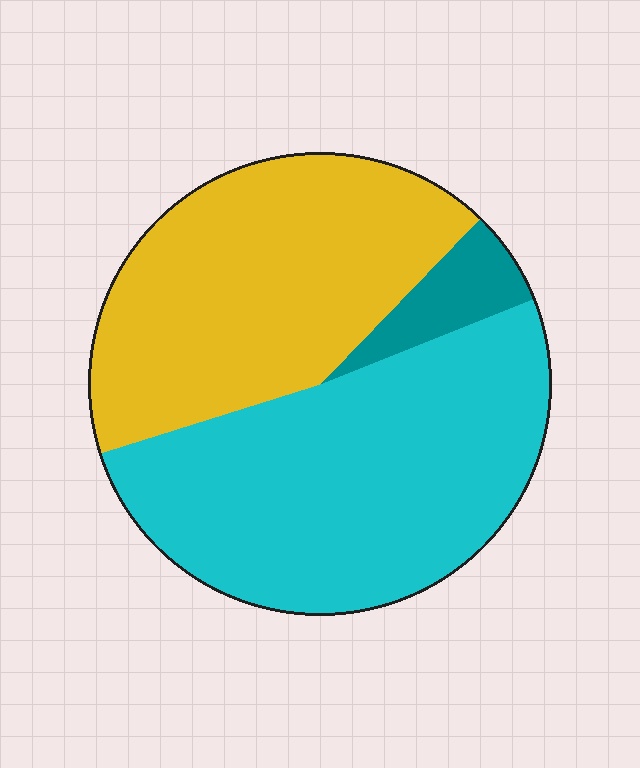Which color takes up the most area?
Cyan, at roughly 50%.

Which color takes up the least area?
Teal, at roughly 5%.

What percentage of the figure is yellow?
Yellow covers around 40% of the figure.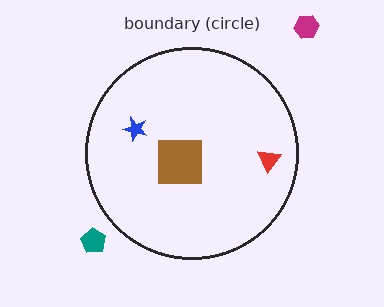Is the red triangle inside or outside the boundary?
Inside.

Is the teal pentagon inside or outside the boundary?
Outside.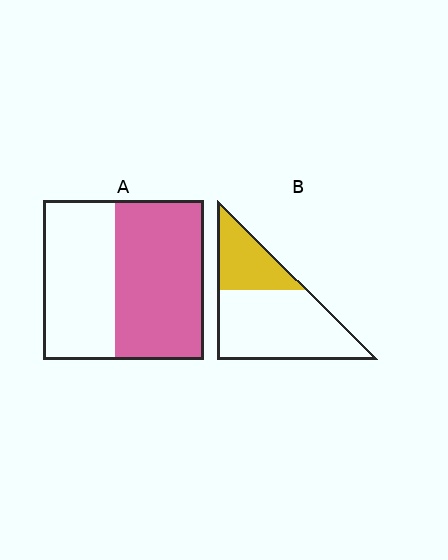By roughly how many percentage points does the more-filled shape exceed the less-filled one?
By roughly 25 percentage points (A over B).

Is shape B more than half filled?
No.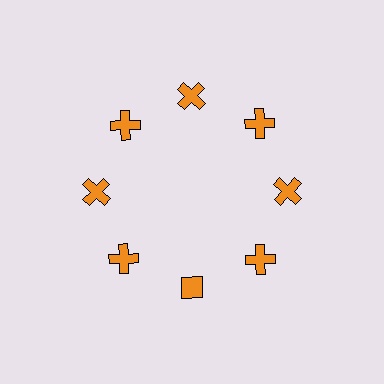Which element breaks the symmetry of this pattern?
The orange diamond at roughly the 6 o'clock position breaks the symmetry. All other shapes are orange crosses.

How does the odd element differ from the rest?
It has a different shape: diamond instead of cross.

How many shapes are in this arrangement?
There are 8 shapes arranged in a ring pattern.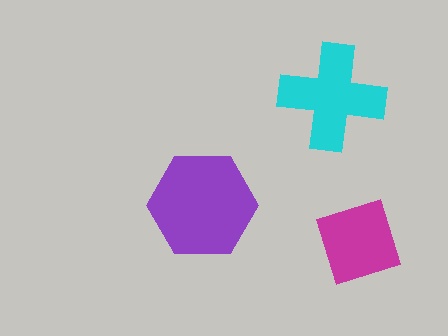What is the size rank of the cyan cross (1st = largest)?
2nd.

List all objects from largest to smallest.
The purple hexagon, the cyan cross, the magenta square.